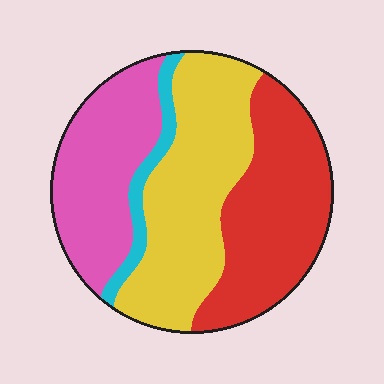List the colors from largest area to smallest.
From largest to smallest: yellow, red, pink, cyan.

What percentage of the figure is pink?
Pink covers about 25% of the figure.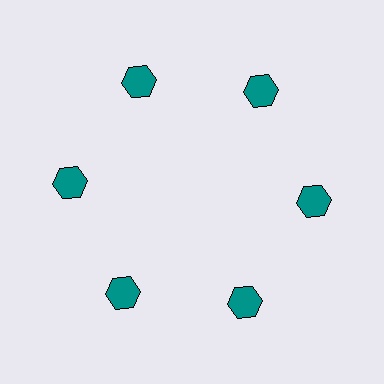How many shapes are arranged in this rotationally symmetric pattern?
There are 6 shapes, arranged in 6 groups of 1.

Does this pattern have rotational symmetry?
Yes, this pattern has 6-fold rotational symmetry. It looks the same after rotating 60 degrees around the center.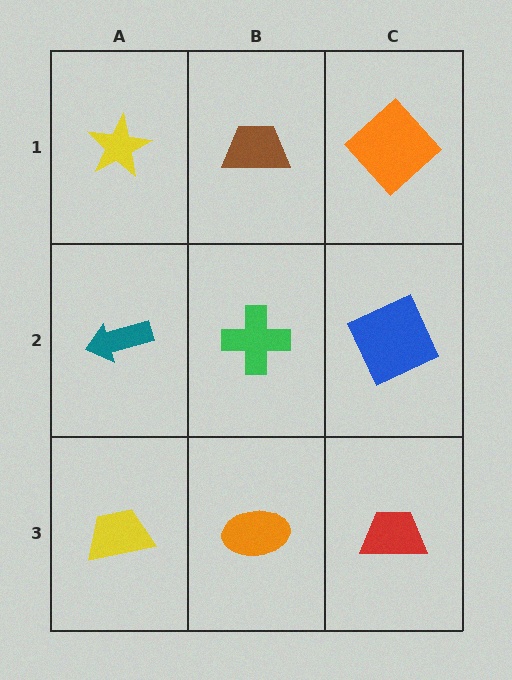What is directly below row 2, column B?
An orange ellipse.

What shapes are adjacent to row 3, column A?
A teal arrow (row 2, column A), an orange ellipse (row 3, column B).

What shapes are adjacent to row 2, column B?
A brown trapezoid (row 1, column B), an orange ellipse (row 3, column B), a teal arrow (row 2, column A), a blue square (row 2, column C).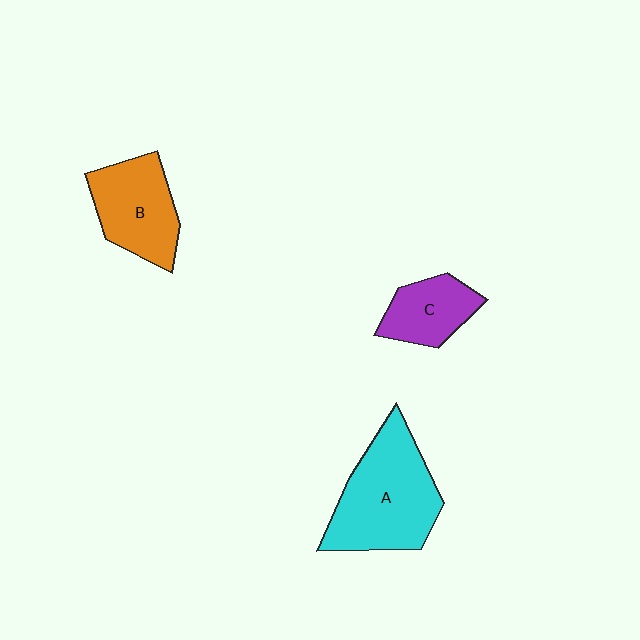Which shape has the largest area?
Shape A (cyan).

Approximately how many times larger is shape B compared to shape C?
Approximately 1.4 times.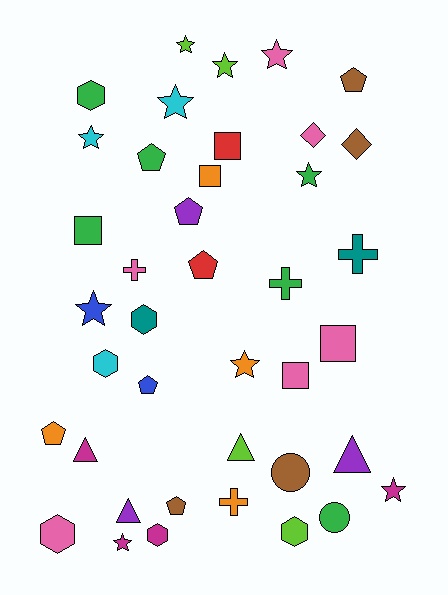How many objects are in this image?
There are 40 objects.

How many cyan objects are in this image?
There are 3 cyan objects.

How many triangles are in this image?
There are 4 triangles.